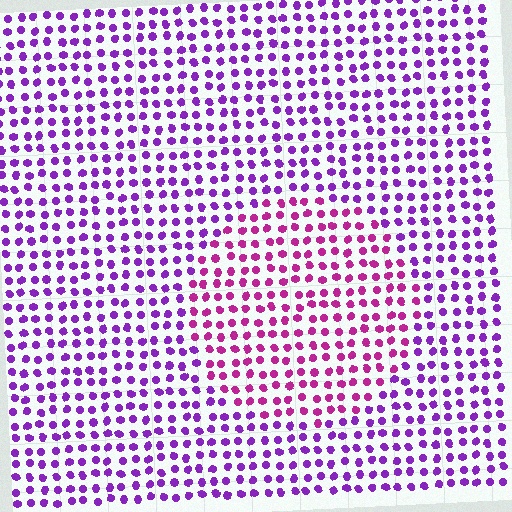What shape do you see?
I see a circle.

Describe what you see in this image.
The image is filled with small purple elements in a uniform arrangement. A circle-shaped region is visible where the elements are tinted to a slightly different hue, forming a subtle color boundary.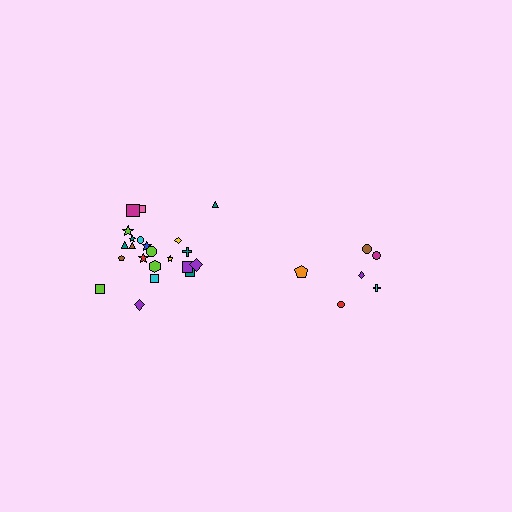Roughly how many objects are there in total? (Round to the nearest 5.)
Roughly 30 objects in total.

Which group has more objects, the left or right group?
The left group.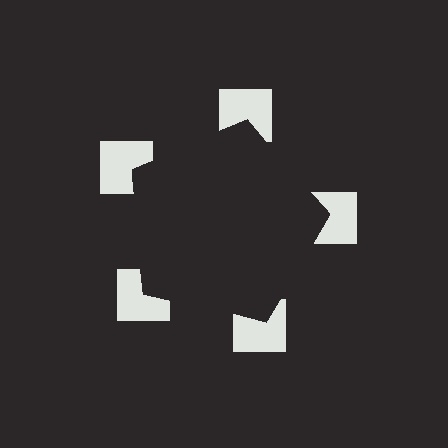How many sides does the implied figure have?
5 sides.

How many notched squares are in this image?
There are 5 — one at each vertex of the illusory pentagon.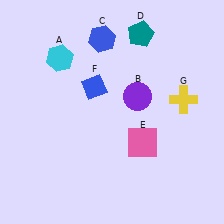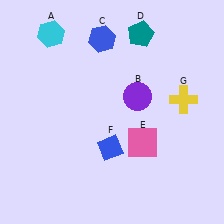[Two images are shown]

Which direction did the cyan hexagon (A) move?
The cyan hexagon (A) moved up.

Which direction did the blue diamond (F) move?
The blue diamond (F) moved down.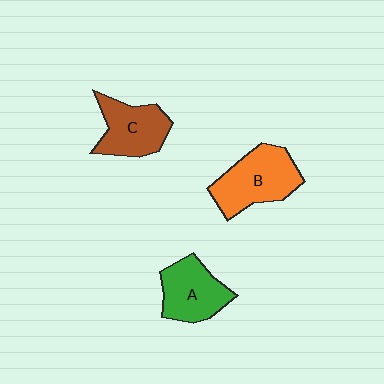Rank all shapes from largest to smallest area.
From largest to smallest: B (orange), A (green), C (brown).